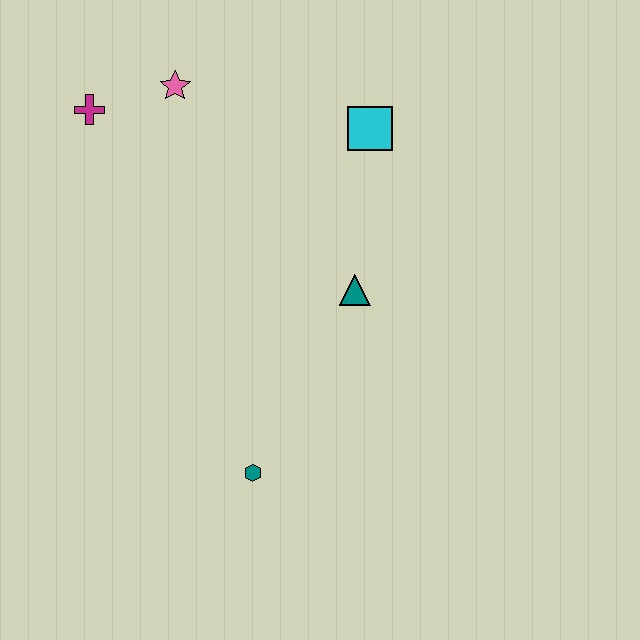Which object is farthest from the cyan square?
The teal hexagon is farthest from the cyan square.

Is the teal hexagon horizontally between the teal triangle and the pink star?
Yes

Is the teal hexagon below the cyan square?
Yes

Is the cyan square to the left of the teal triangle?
No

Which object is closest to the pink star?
The magenta cross is closest to the pink star.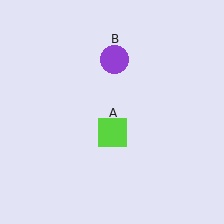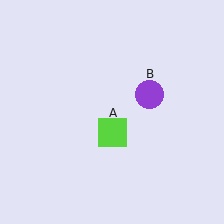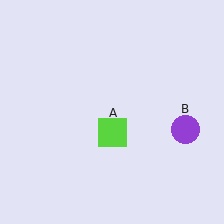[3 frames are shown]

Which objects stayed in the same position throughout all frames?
Lime square (object A) remained stationary.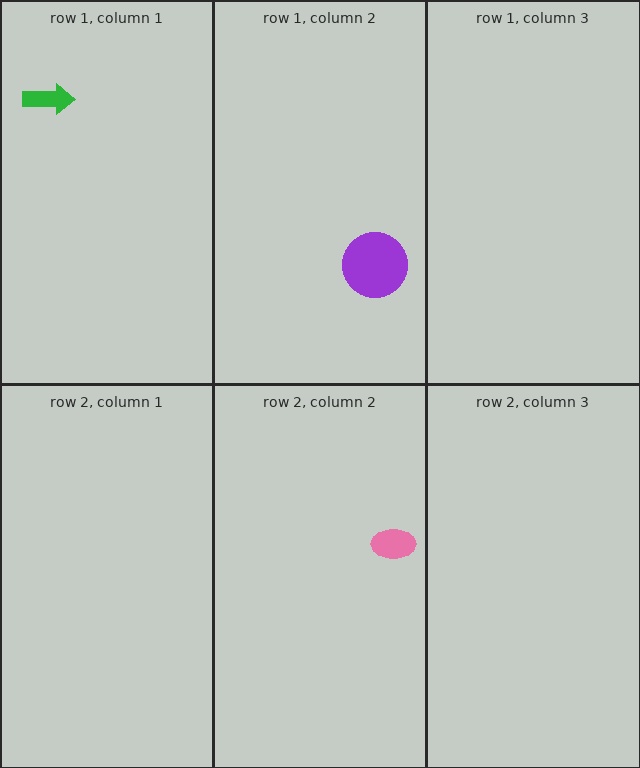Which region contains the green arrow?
The row 1, column 1 region.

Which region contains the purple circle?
The row 1, column 2 region.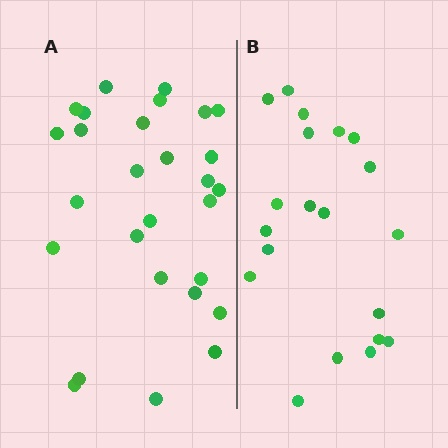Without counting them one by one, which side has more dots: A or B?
Region A (the left region) has more dots.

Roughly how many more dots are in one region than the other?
Region A has roughly 8 or so more dots than region B.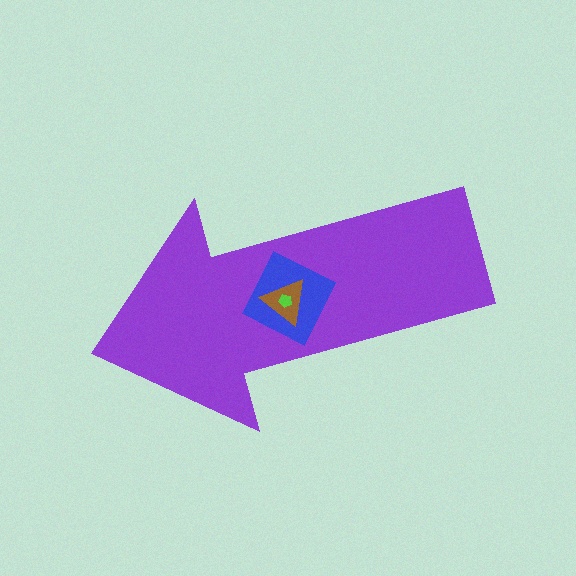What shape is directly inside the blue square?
The brown triangle.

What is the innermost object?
The lime pentagon.